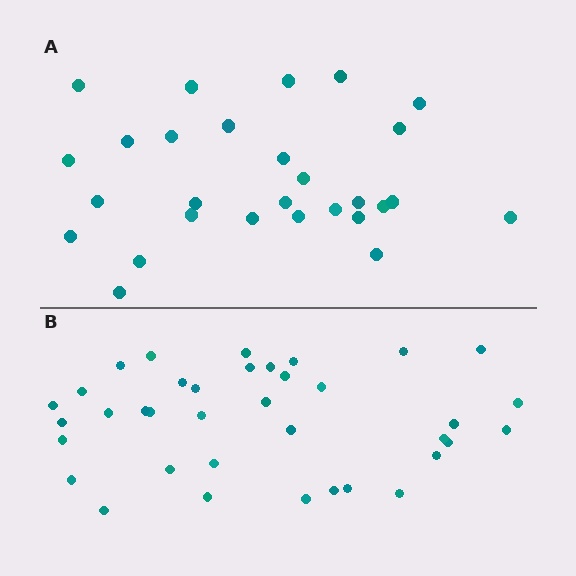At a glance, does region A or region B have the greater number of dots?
Region B (the bottom region) has more dots.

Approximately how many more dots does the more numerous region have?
Region B has roughly 8 or so more dots than region A.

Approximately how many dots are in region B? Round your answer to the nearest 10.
About 40 dots. (The exact count is 37, which rounds to 40.)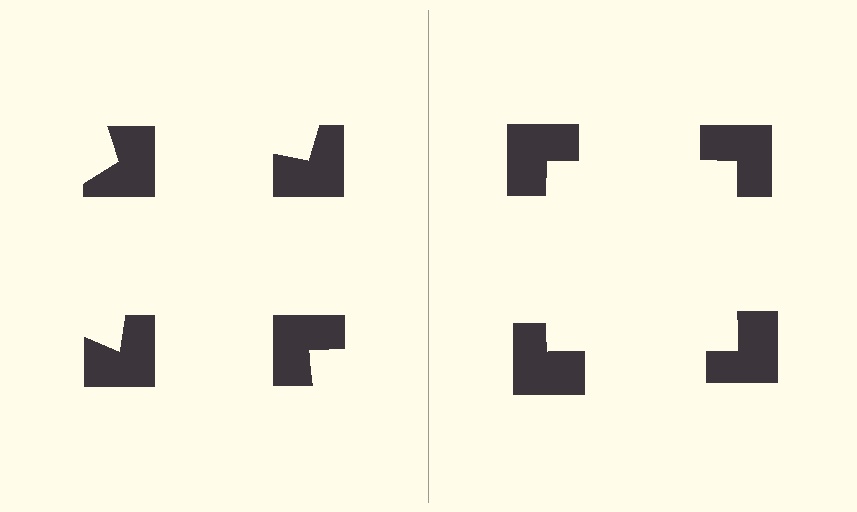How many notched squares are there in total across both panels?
8 — 4 on each side.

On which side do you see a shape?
An illusory square appears on the right side. On the left side the wedge cuts are rotated, so no coherent shape forms.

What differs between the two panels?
The notched squares are positioned identically on both sides; only the wedge orientations differ. On the right they align to a square; on the left they are misaligned.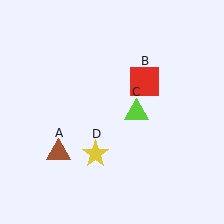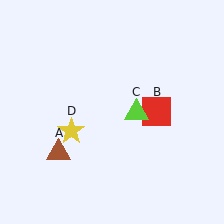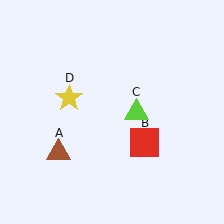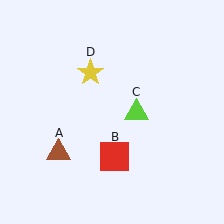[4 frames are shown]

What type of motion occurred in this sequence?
The red square (object B), yellow star (object D) rotated clockwise around the center of the scene.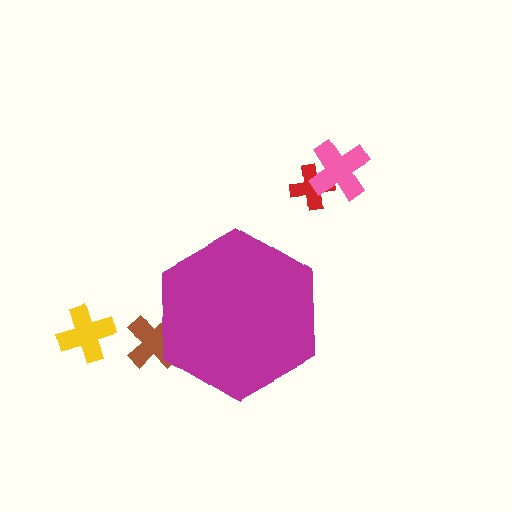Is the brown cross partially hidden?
Yes, the brown cross is partially hidden behind the magenta hexagon.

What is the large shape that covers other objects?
A magenta hexagon.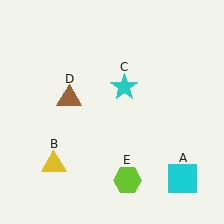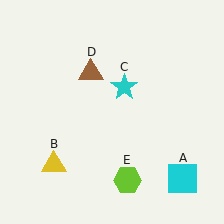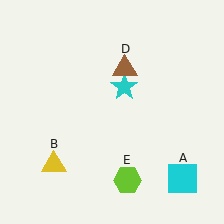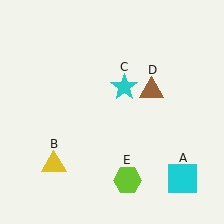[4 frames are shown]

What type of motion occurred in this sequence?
The brown triangle (object D) rotated clockwise around the center of the scene.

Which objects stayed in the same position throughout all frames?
Cyan square (object A) and yellow triangle (object B) and cyan star (object C) and lime hexagon (object E) remained stationary.